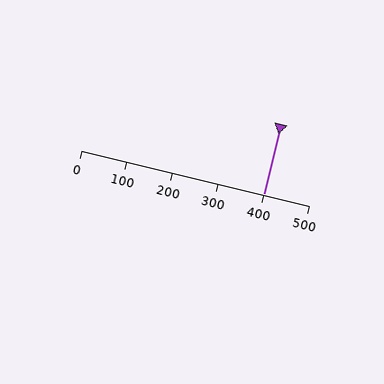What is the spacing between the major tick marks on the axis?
The major ticks are spaced 100 apart.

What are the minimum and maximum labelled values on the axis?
The axis runs from 0 to 500.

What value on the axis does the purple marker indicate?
The marker indicates approximately 400.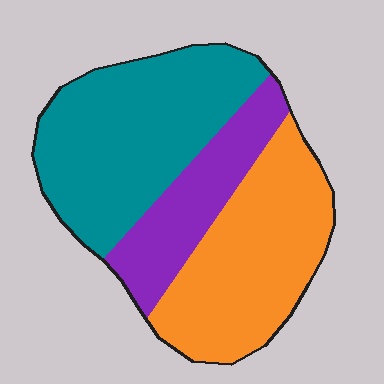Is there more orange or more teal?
Teal.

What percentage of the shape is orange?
Orange covers roughly 35% of the shape.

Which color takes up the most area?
Teal, at roughly 40%.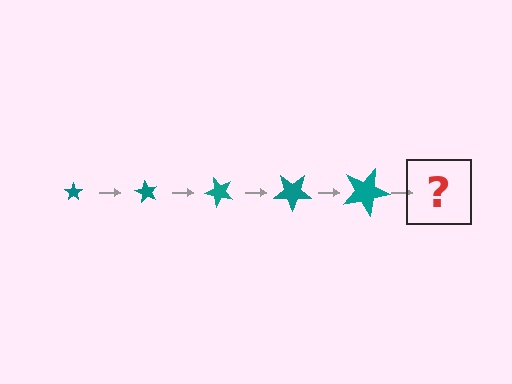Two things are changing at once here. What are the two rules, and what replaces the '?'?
The two rules are that the star grows larger each step and it rotates 60 degrees each step. The '?' should be a star, larger than the previous one and rotated 300 degrees from the start.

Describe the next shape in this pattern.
It should be a star, larger than the previous one and rotated 300 degrees from the start.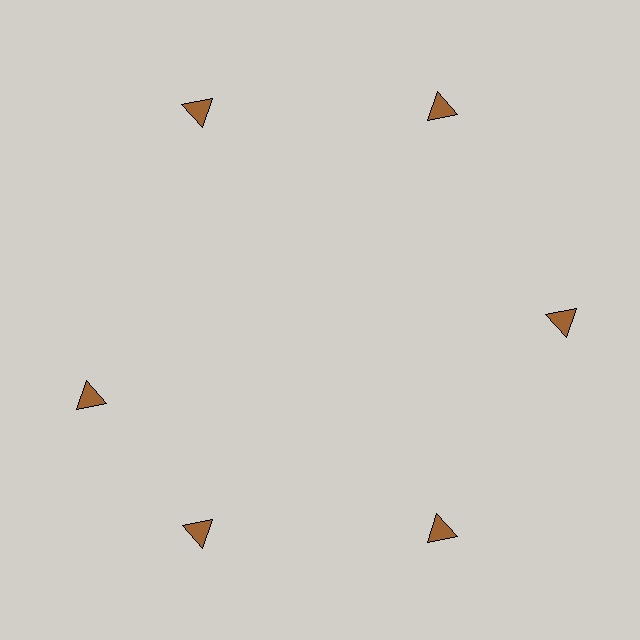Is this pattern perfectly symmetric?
No. The 6 brown triangles are arranged in a ring, but one element near the 9 o'clock position is rotated out of alignment along the ring, breaking the 6-fold rotational symmetry.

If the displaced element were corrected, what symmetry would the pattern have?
It would have 6-fold rotational symmetry — the pattern would map onto itself every 60 degrees.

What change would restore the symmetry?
The symmetry would be restored by rotating it back into even spacing with its neighbors so that all 6 triangles sit at equal angles and equal distance from the center.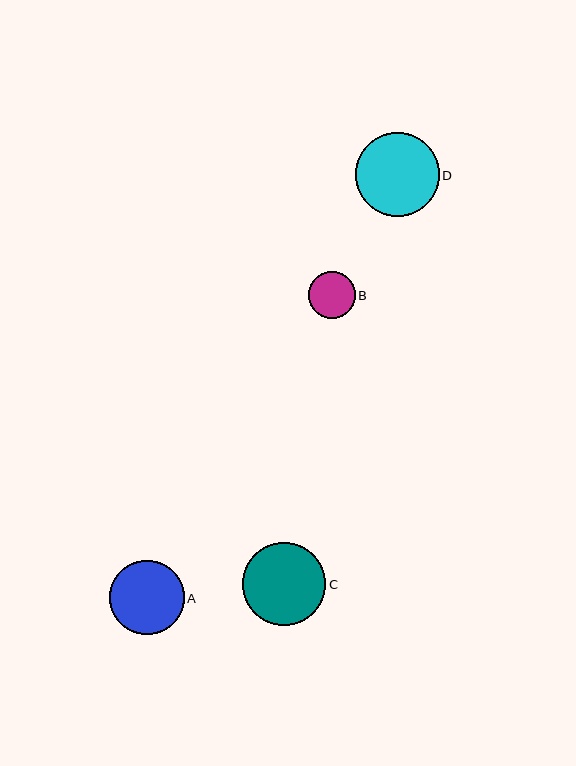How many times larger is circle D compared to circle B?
Circle D is approximately 1.8 times the size of circle B.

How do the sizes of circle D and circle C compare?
Circle D and circle C are approximately the same size.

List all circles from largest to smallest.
From largest to smallest: D, C, A, B.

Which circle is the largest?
Circle D is the largest with a size of approximately 84 pixels.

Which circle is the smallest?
Circle B is the smallest with a size of approximately 47 pixels.